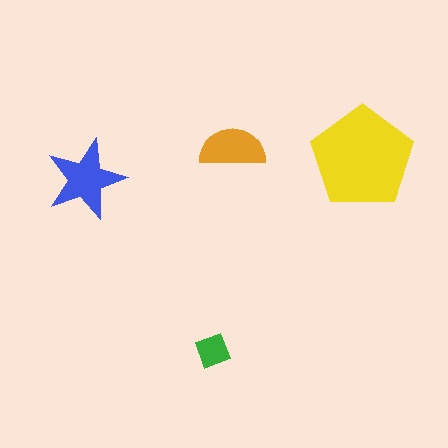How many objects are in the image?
There are 4 objects in the image.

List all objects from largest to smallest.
The yellow pentagon, the blue star, the orange semicircle, the green diamond.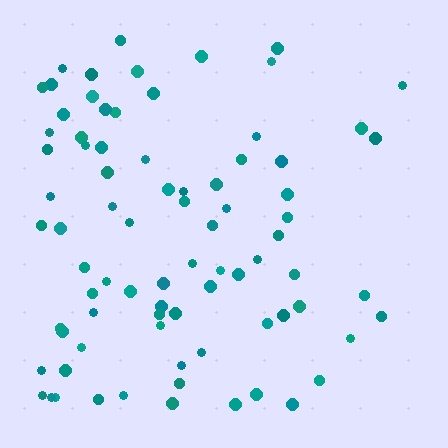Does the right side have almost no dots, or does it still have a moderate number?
Still a moderate number, just noticeably fewer than the left.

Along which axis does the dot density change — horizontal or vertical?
Horizontal.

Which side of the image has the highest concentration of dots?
The left.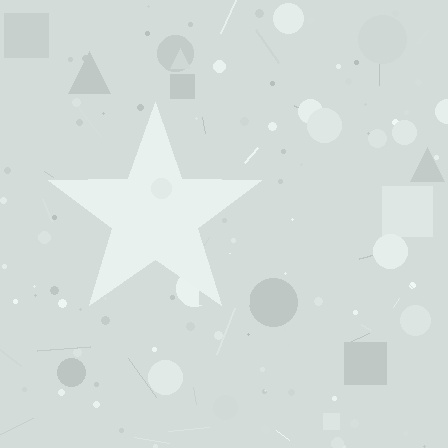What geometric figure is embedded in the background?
A star is embedded in the background.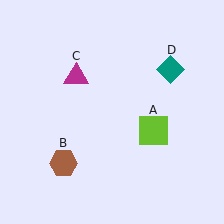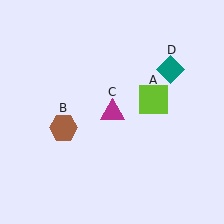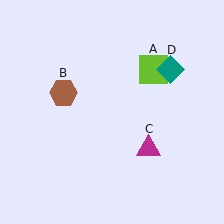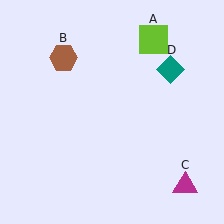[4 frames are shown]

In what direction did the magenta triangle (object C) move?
The magenta triangle (object C) moved down and to the right.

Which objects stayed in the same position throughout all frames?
Teal diamond (object D) remained stationary.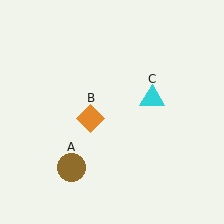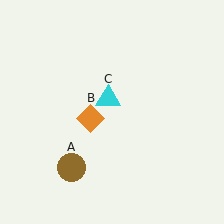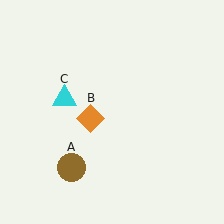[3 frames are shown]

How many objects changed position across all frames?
1 object changed position: cyan triangle (object C).